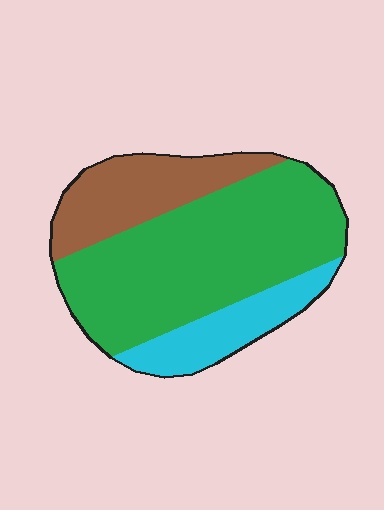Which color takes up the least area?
Cyan, at roughly 15%.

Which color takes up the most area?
Green, at roughly 60%.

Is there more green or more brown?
Green.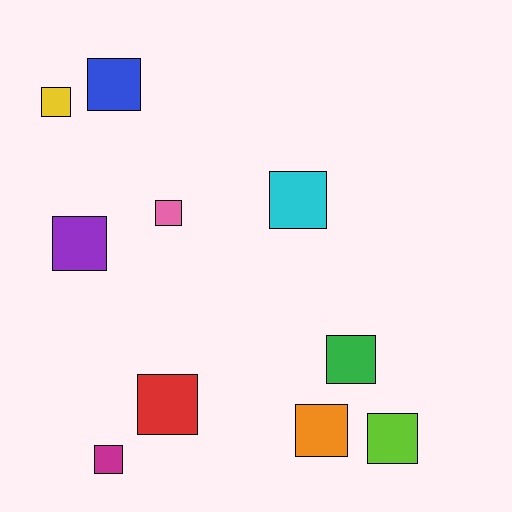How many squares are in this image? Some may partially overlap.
There are 10 squares.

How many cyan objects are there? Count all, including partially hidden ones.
There is 1 cyan object.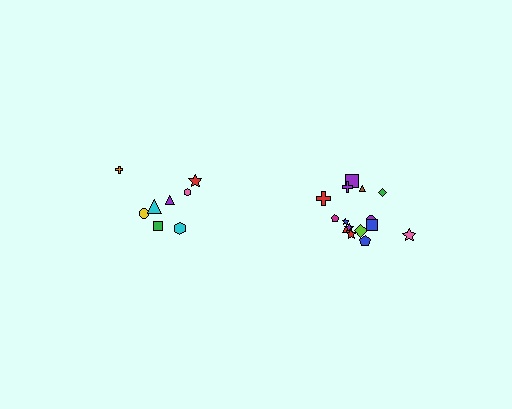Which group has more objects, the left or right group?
The right group.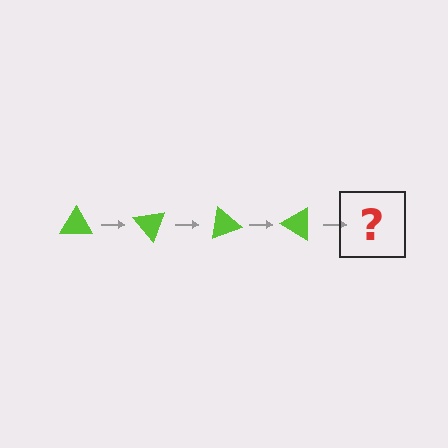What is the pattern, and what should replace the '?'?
The pattern is that the triangle rotates 50 degrees each step. The '?' should be a lime triangle rotated 200 degrees.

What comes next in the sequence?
The next element should be a lime triangle rotated 200 degrees.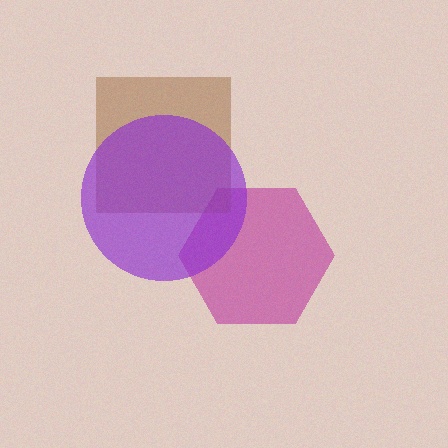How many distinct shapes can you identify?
There are 3 distinct shapes: a magenta hexagon, a brown square, a purple circle.